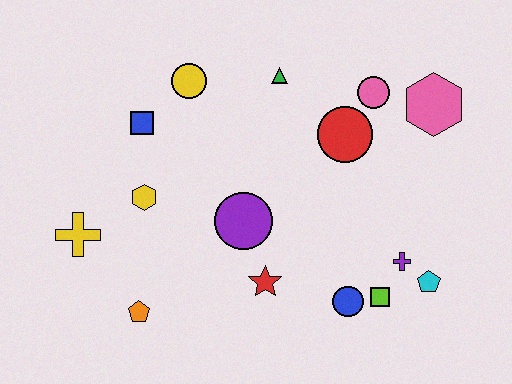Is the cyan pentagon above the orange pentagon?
Yes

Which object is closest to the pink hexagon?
The pink circle is closest to the pink hexagon.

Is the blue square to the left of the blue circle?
Yes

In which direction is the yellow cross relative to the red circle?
The yellow cross is to the left of the red circle.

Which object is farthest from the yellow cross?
The pink hexagon is farthest from the yellow cross.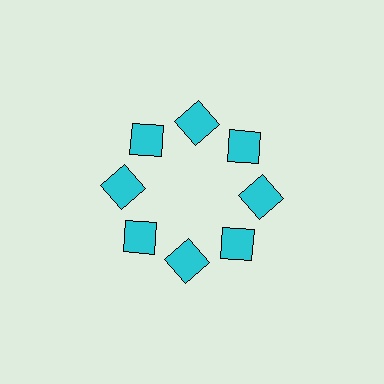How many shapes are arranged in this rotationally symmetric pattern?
There are 8 shapes, arranged in 8 groups of 1.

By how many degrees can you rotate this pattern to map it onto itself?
The pattern maps onto itself every 45 degrees of rotation.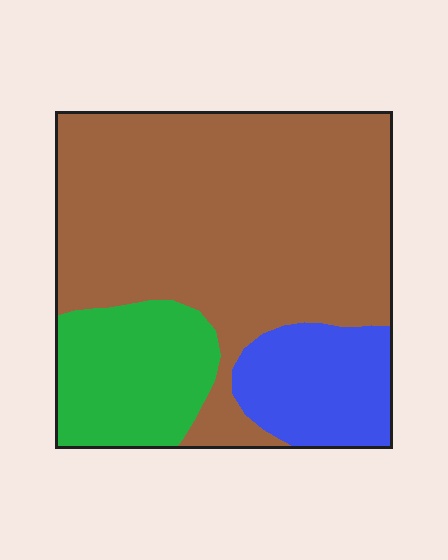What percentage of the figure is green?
Green takes up between a sixth and a third of the figure.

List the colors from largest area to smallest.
From largest to smallest: brown, green, blue.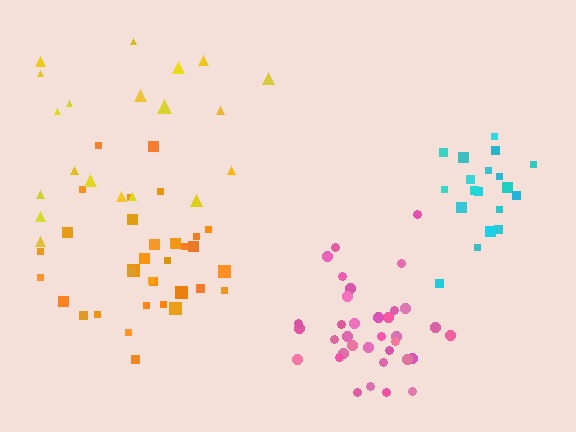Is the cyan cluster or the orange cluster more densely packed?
Cyan.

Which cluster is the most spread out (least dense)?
Yellow.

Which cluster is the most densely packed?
Pink.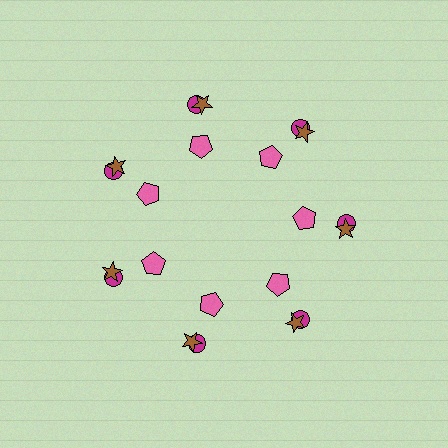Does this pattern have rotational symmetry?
Yes, this pattern has 7-fold rotational symmetry. It looks the same after rotating 51 degrees around the center.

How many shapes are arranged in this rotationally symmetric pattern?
There are 21 shapes, arranged in 7 groups of 3.